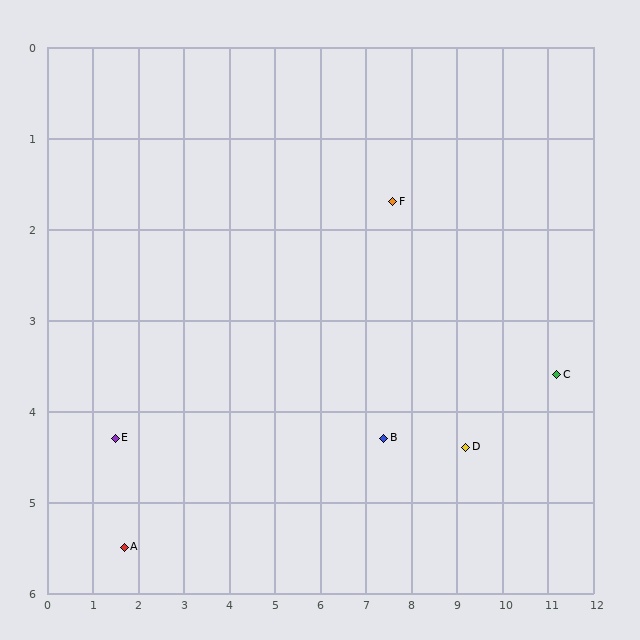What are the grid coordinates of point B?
Point B is at approximately (7.4, 4.3).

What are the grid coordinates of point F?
Point F is at approximately (7.6, 1.7).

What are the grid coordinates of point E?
Point E is at approximately (1.5, 4.3).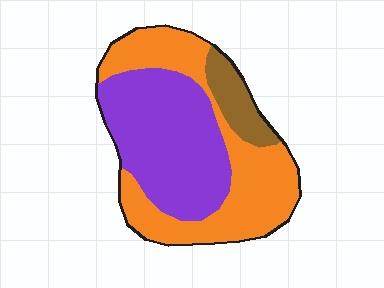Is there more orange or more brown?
Orange.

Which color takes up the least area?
Brown, at roughly 10%.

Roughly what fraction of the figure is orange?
Orange takes up between a quarter and a half of the figure.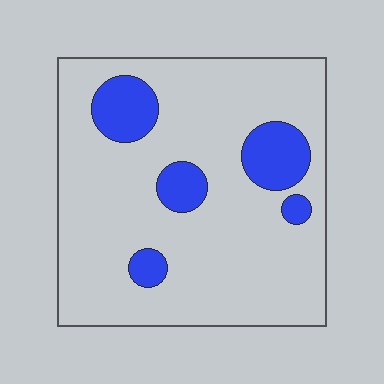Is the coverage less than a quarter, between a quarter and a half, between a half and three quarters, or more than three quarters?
Less than a quarter.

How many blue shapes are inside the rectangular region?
5.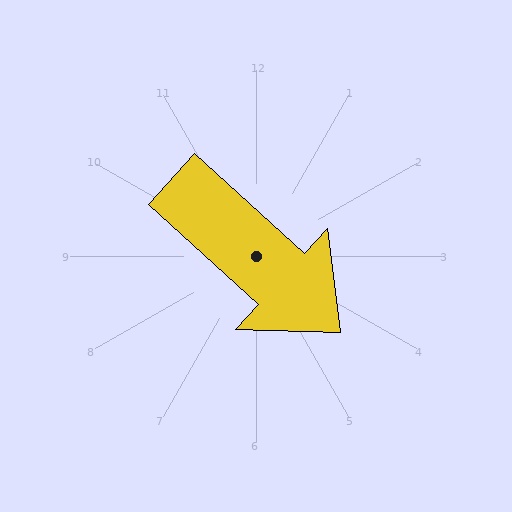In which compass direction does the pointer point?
Southeast.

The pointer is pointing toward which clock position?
Roughly 4 o'clock.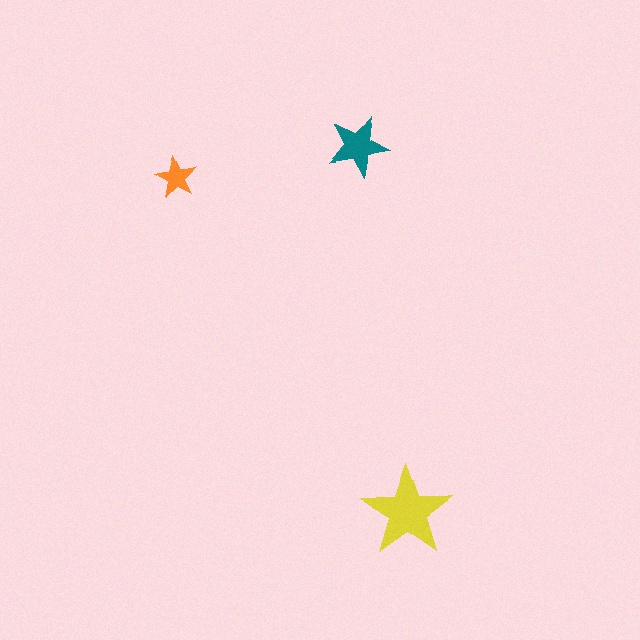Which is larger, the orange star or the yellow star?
The yellow one.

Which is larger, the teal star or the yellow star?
The yellow one.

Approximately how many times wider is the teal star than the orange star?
About 1.5 times wider.